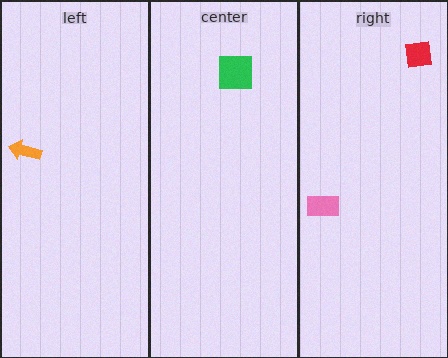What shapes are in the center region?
The green square.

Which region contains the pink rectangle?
The right region.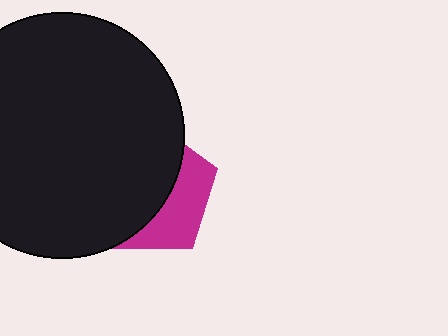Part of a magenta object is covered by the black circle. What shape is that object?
It is a pentagon.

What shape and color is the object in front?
The object in front is a black circle.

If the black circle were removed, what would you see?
You would see the complete magenta pentagon.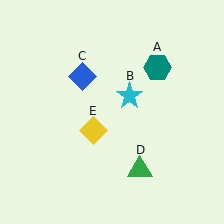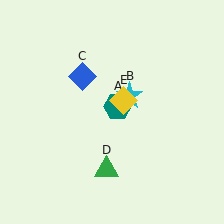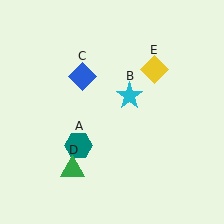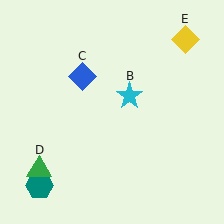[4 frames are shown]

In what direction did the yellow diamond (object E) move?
The yellow diamond (object E) moved up and to the right.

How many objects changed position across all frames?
3 objects changed position: teal hexagon (object A), green triangle (object D), yellow diamond (object E).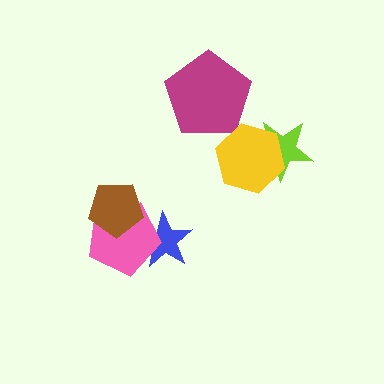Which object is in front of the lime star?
The yellow hexagon is in front of the lime star.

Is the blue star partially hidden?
Yes, it is partially covered by another shape.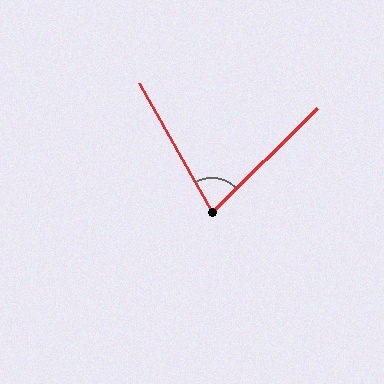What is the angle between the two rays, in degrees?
Approximately 75 degrees.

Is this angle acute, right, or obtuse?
It is acute.